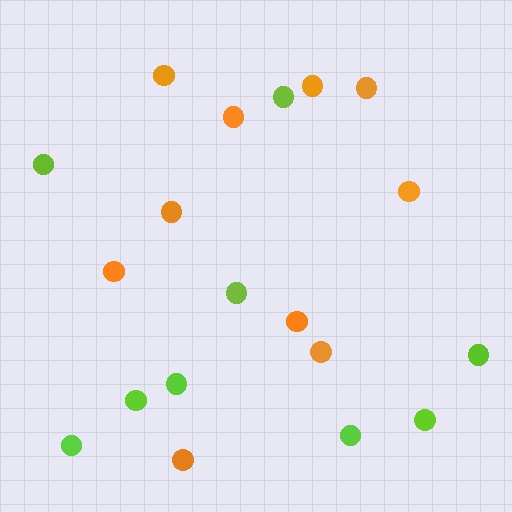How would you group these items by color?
There are 2 groups: one group of lime circles (9) and one group of orange circles (10).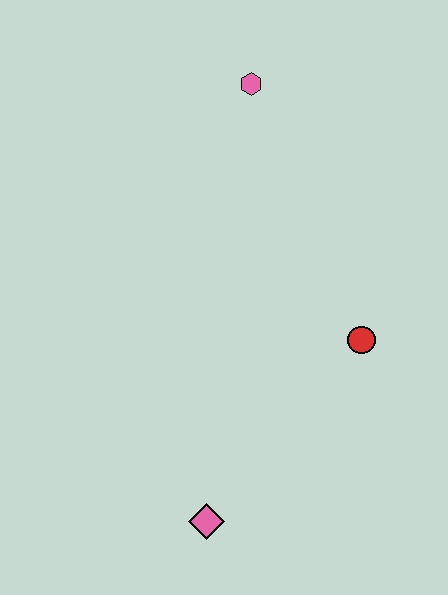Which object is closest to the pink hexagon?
The red circle is closest to the pink hexagon.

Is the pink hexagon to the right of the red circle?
No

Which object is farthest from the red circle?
The pink hexagon is farthest from the red circle.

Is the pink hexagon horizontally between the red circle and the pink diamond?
Yes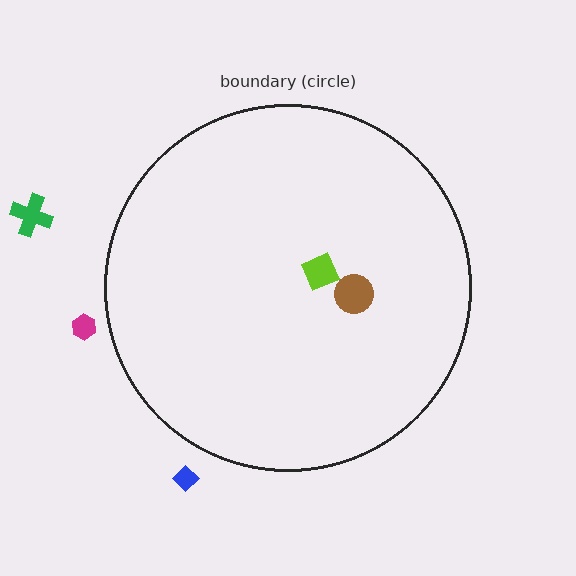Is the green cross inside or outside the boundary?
Outside.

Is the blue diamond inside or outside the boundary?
Outside.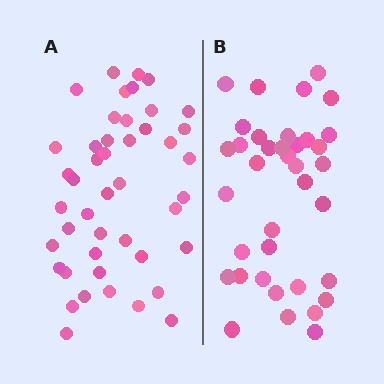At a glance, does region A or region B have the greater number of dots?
Region A (the left region) has more dots.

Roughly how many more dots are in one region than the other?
Region A has roughly 8 or so more dots than region B.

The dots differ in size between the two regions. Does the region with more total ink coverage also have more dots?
No. Region B has more total ink coverage because its dots are larger, but region A actually contains more individual dots. Total area can be misleading — the number of items is what matters here.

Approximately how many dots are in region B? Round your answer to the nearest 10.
About 40 dots. (The exact count is 37, which rounds to 40.)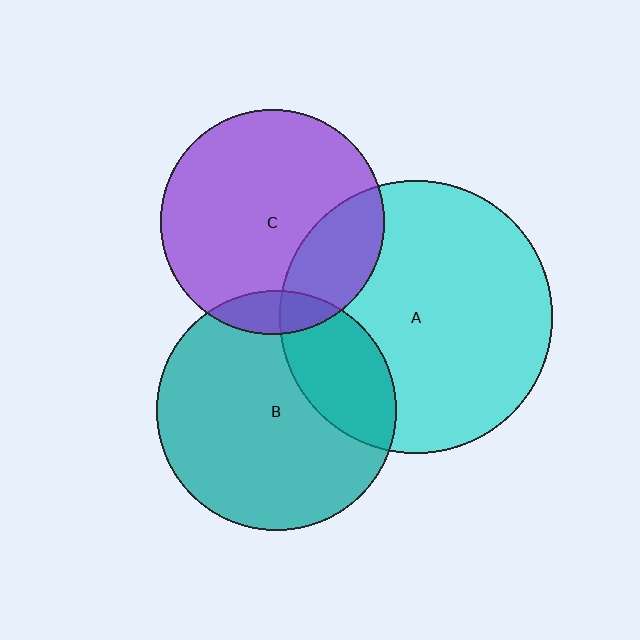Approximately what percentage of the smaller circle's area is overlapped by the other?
Approximately 10%.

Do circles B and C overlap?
Yes.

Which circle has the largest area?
Circle A (cyan).